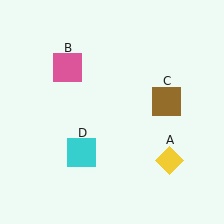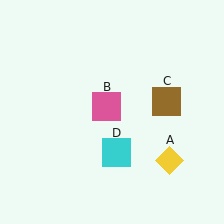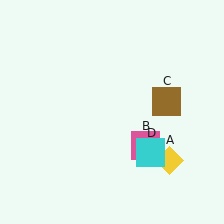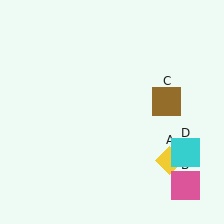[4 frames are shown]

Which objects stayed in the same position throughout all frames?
Yellow diamond (object A) and brown square (object C) remained stationary.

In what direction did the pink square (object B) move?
The pink square (object B) moved down and to the right.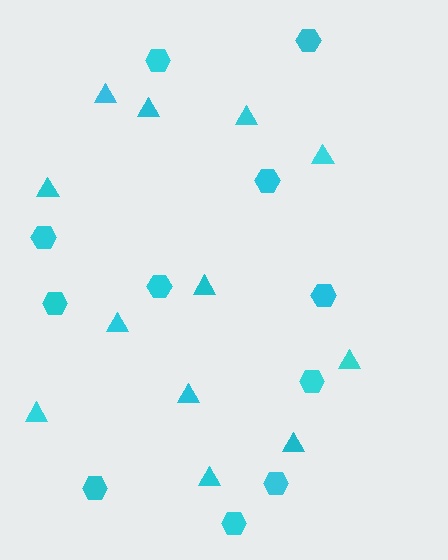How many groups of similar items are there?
There are 2 groups: one group of triangles (12) and one group of hexagons (11).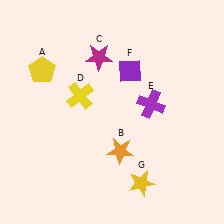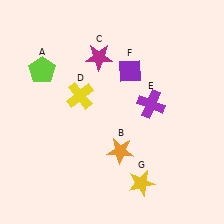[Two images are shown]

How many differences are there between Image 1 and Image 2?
There is 1 difference between the two images.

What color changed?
The pentagon (A) changed from yellow in Image 1 to lime in Image 2.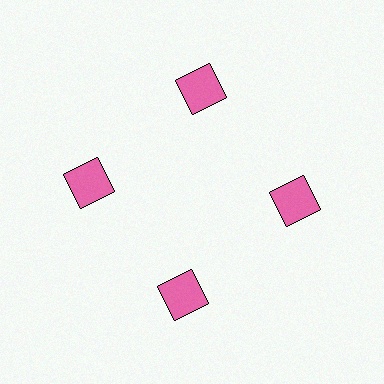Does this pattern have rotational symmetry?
Yes, this pattern has 4-fold rotational symmetry. It looks the same after rotating 90 degrees around the center.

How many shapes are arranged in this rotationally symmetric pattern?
There are 4 shapes, arranged in 4 groups of 1.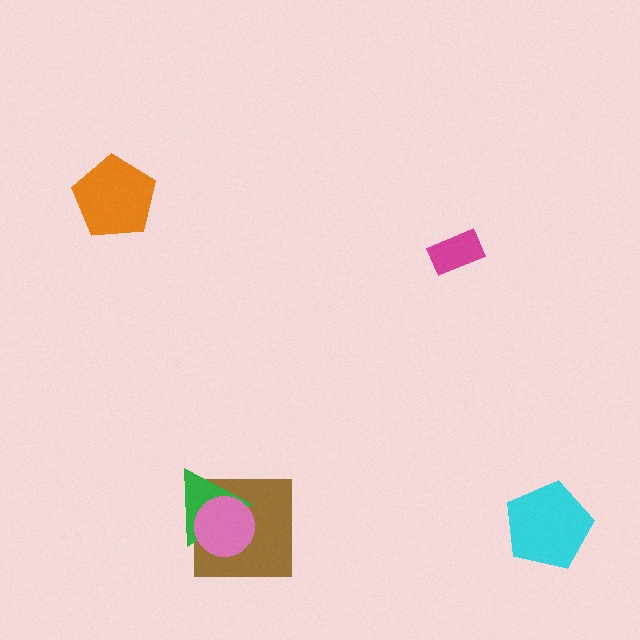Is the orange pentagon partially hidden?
No, no other shape covers it.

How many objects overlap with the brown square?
2 objects overlap with the brown square.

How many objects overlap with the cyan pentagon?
0 objects overlap with the cyan pentagon.